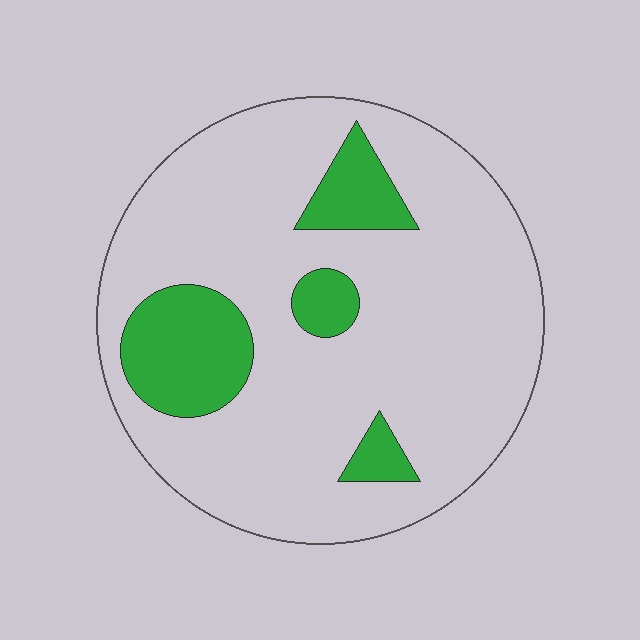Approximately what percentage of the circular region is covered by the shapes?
Approximately 20%.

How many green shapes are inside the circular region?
4.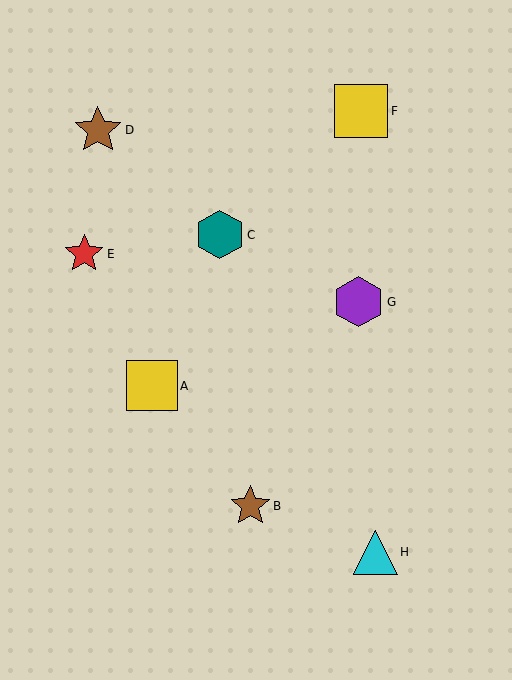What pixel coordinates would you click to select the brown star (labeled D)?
Click at (98, 130) to select the brown star D.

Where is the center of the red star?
The center of the red star is at (84, 254).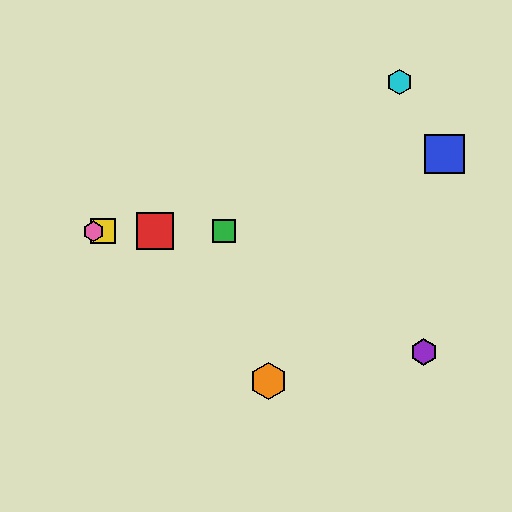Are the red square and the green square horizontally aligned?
Yes, both are at y≈231.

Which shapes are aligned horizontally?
The red square, the green square, the yellow square, the pink hexagon are aligned horizontally.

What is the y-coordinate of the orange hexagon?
The orange hexagon is at y≈381.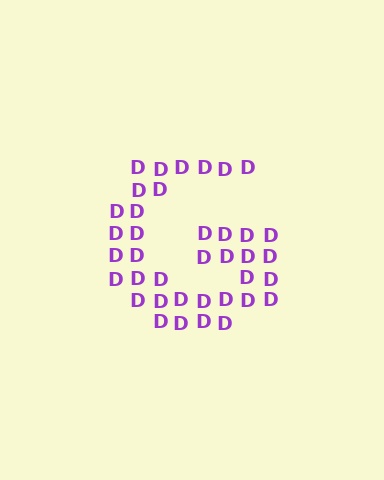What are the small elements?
The small elements are letter D's.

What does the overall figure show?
The overall figure shows the letter G.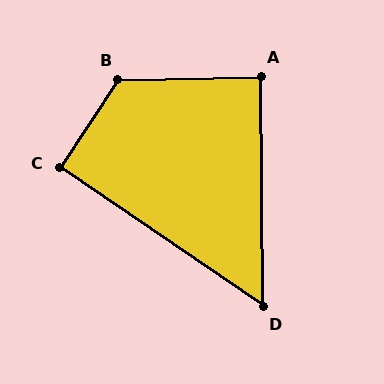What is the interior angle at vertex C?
Approximately 91 degrees (approximately right).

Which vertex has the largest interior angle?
B, at approximately 125 degrees.